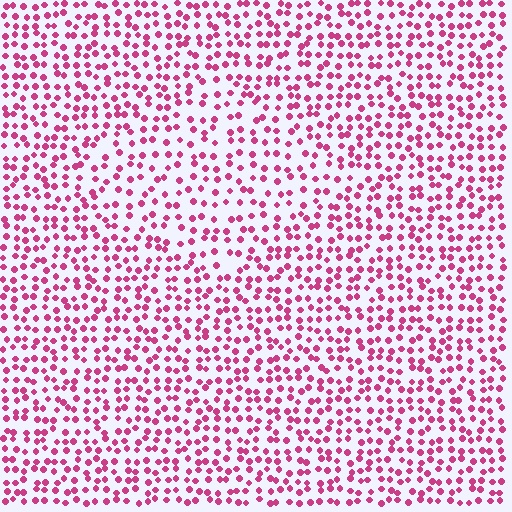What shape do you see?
I see a diamond.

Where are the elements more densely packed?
The elements are more densely packed outside the diamond boundary.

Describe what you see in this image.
The image contains small magenta elements arranged at two different densities. A diamond-shaped region is visible where the elements are less densely packed than the surrounding area.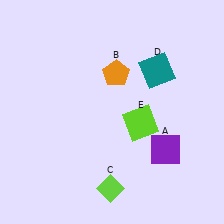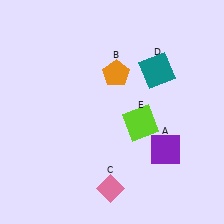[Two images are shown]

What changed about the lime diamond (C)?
In Image 1, C is lime. In Image 2, it changed to pink.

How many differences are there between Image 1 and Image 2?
There is 1 difference between the two images.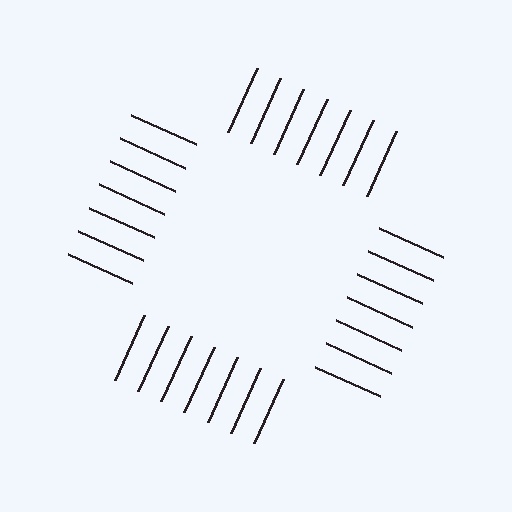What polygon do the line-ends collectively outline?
An illusory square — the line segments terminate on its edges but no continuous stroke is drawn.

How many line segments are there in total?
28 — 7 along each of the 4 edges.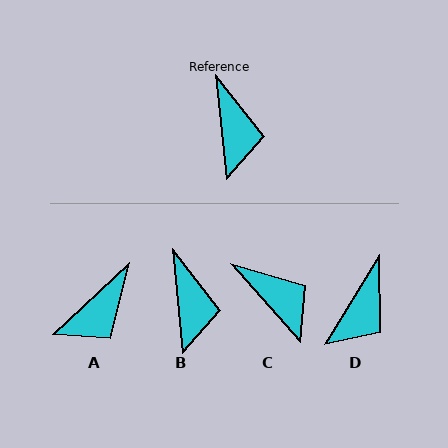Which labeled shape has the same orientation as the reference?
B.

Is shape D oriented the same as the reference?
No, it is off by about 37 degrees.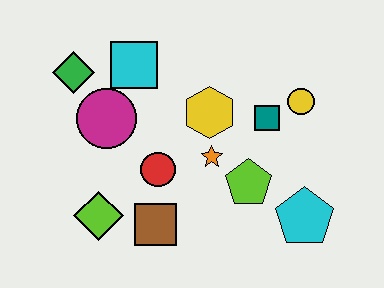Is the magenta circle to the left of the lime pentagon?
Yes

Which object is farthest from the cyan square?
The cyan pentagon is farthest from the cyan square.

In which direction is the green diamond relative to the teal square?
The green diamond is to the left of the teal square.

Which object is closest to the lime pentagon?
The orange star is closest to the lime pentagon.